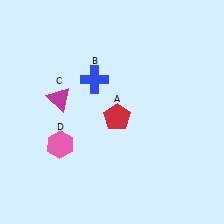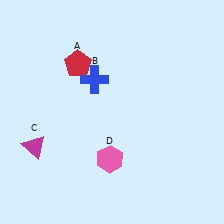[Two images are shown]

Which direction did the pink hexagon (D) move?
The pink hexagon (D) moved right.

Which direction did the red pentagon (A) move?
The red pentagon (A) moved up.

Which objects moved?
The objects that moved are: the red pentagon (A), the magenta triangle (C), the pink hexagon (D).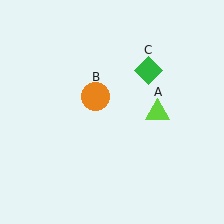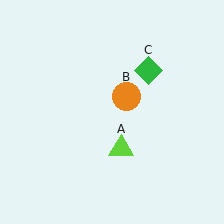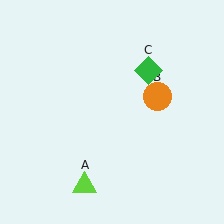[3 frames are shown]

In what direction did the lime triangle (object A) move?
The lime triangle (object A) moved down and to the left.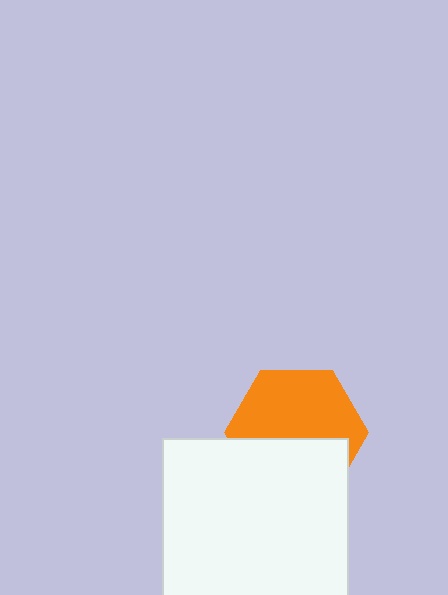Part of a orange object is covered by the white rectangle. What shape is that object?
It is a hexagon.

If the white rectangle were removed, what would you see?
You would see the complete orange hexagon.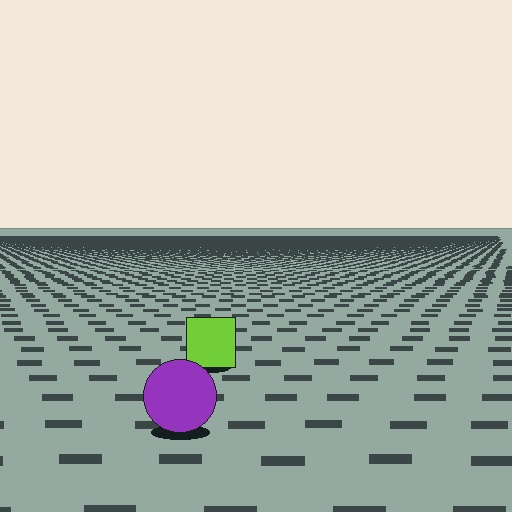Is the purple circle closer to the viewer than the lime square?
Yes. The purple circle is closer — you can tell from the texture gradient: the ground texture is coarser near it.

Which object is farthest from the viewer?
The lime square is farthest from the viewer. It appears smaller and the ground texture around it is denser.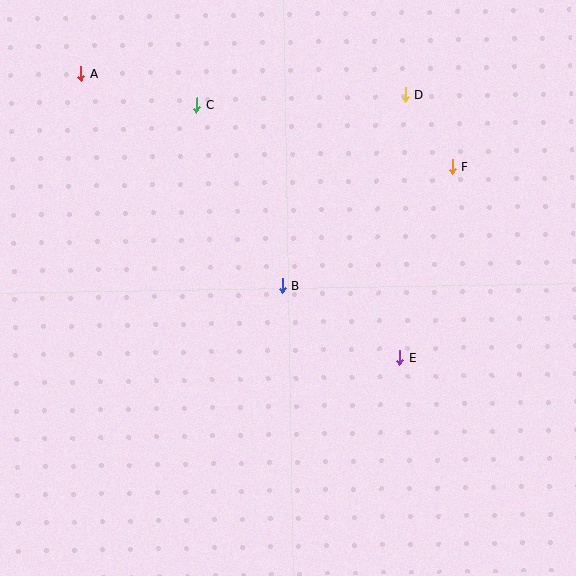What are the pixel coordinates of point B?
Point B is at (282, 286).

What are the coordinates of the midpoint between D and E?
The midpoint between D and E is at (403, 226).